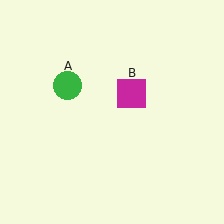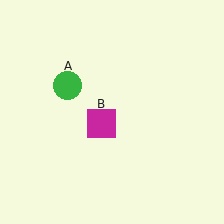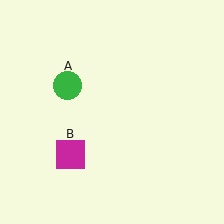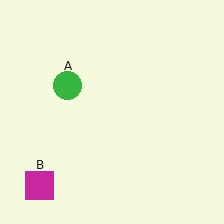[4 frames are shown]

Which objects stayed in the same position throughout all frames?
Green circle (object A) remained stationary.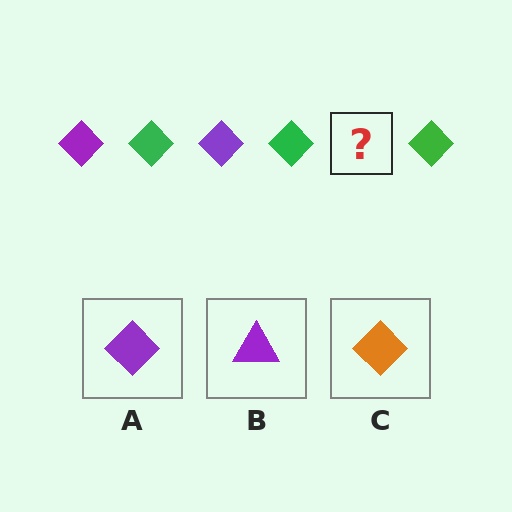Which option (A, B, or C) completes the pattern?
A.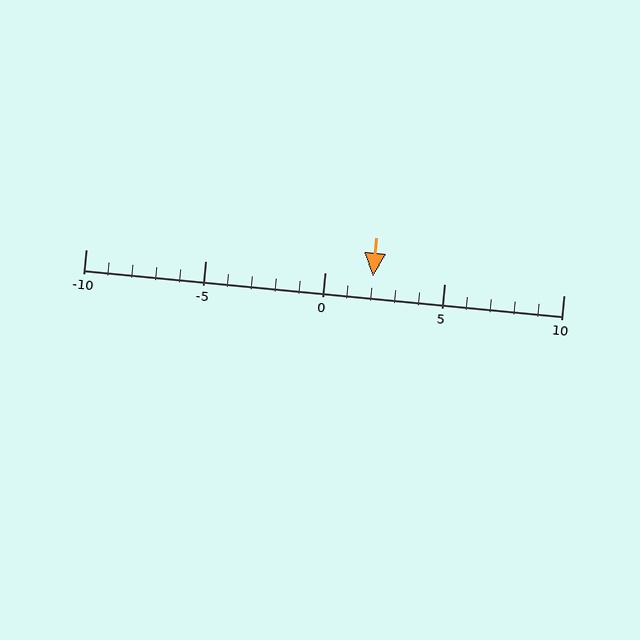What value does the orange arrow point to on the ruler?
The orange arrow points to approximately 2.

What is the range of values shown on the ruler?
The ruler shows values from -10 to 10.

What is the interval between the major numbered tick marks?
The major tick marks are spaced 5 units apart.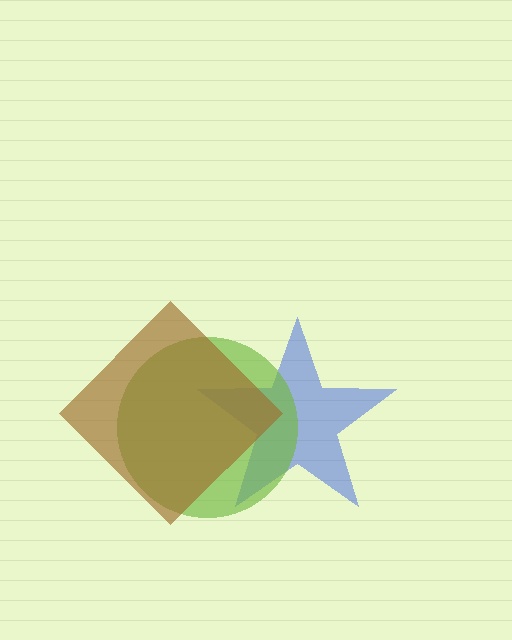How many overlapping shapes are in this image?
There are 3 overlapping shapes in the image.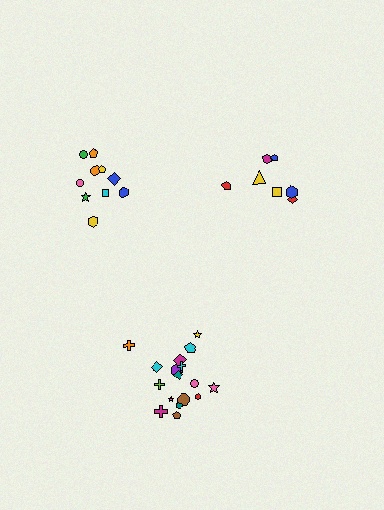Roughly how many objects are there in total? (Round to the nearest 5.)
Roughly 35 objects in total.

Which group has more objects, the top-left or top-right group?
The top-left group.